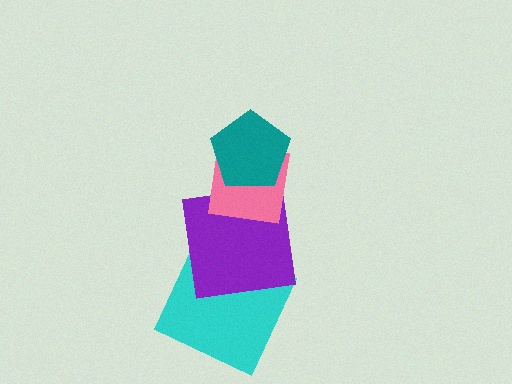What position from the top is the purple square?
The purple square is 3rd from the top.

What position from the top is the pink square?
The pink square is 2nd from the top.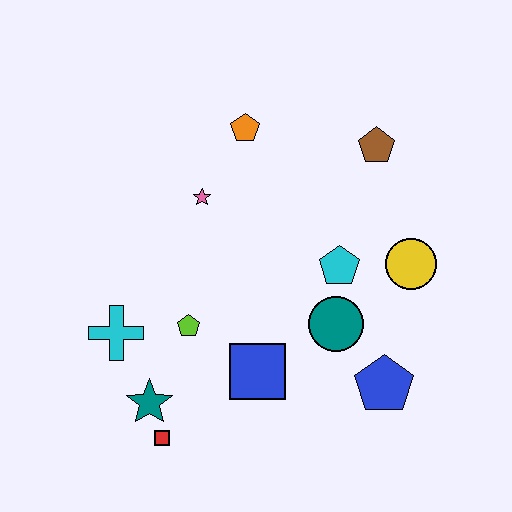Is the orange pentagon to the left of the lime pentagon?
No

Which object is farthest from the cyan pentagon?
The red square is farthest from the cyan pentagon.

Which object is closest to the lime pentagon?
The cyan cross is closest to the lime pentagon.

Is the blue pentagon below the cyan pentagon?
Yes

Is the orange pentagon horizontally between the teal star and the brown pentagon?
Yes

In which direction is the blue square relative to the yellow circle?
The blue square is to the left of the yellow circle.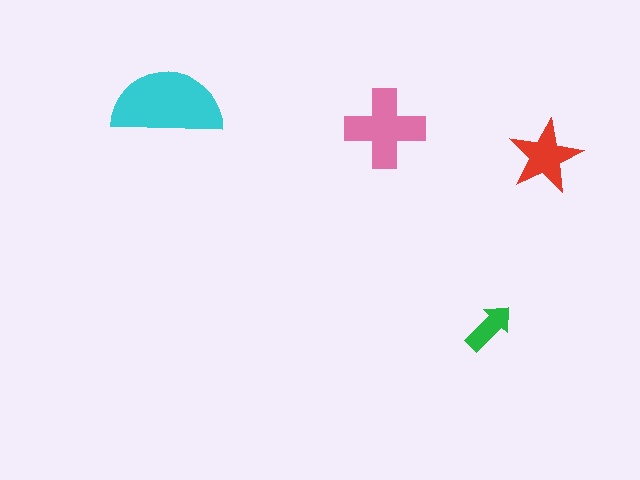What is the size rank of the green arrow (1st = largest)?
4th.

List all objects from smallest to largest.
The green arrow, the red star, the pink cross, the cyan semicircle.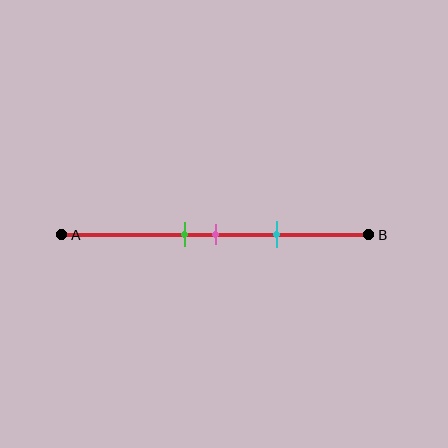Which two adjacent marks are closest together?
The green and pink marks are the closest adjacent pair.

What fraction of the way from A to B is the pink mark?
The pink mark is approximately 50% (0.5) of the way from A to B.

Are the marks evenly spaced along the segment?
Yes, the marks are approximately evenly spaced.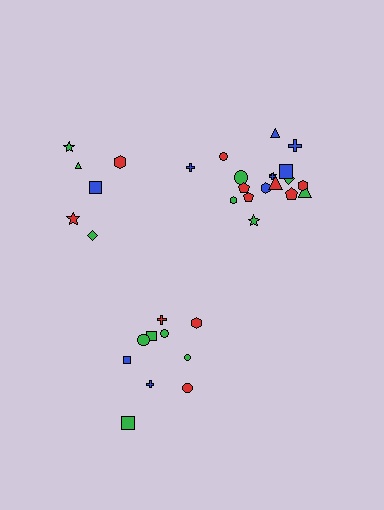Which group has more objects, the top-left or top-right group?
The top-right group.